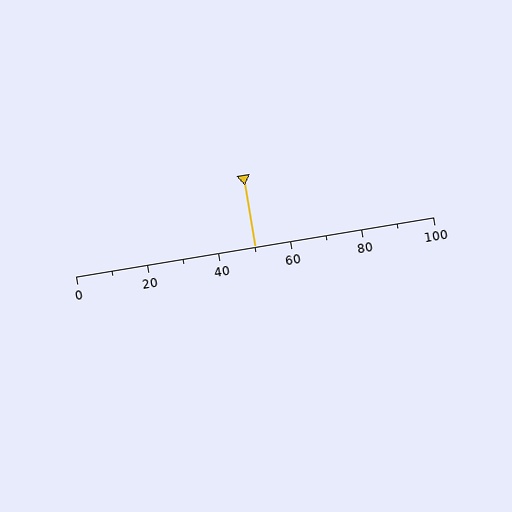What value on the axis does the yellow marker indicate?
The marker indicates approximately 50.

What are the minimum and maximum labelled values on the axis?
The axis runs from 0 to 100.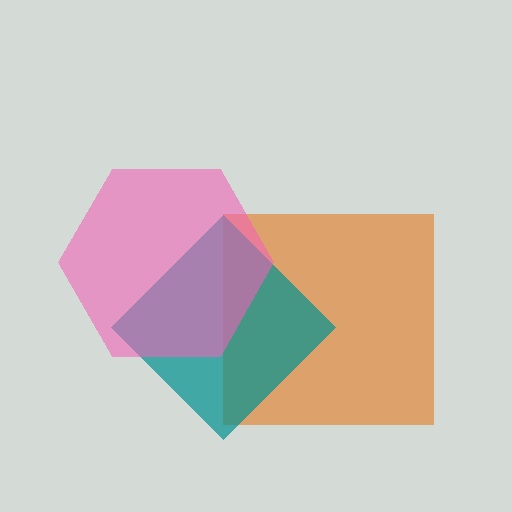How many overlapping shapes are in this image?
There are 3 overlapping shapes in the image.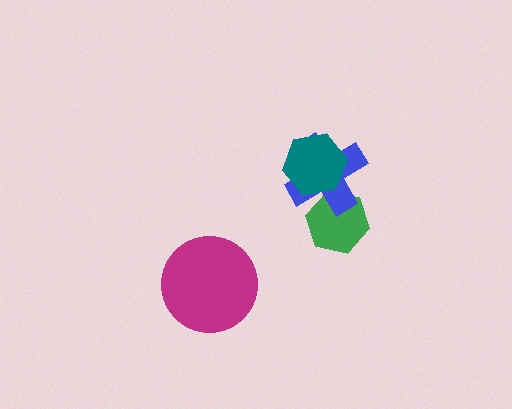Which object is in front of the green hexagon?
The blue cross is in front of the green hexagon.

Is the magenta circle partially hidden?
No, no other shape covers it.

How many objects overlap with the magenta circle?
0 objects overlap with the magenta circle.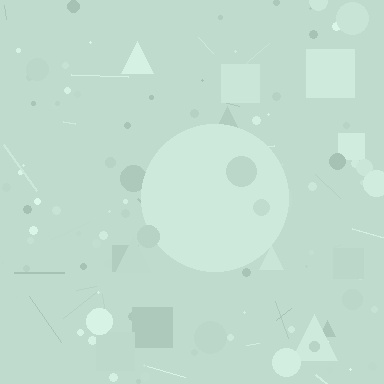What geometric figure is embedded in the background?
A circle is embedded in the background.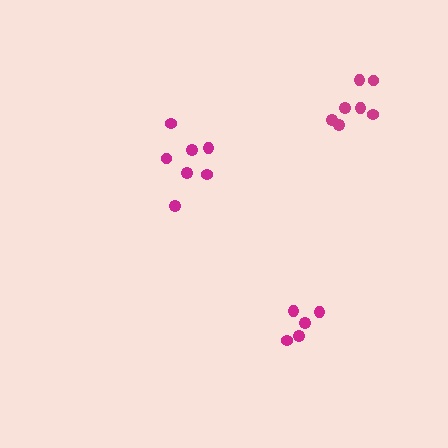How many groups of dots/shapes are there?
There are 3 groups.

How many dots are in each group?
Group 1: 5 dots, Group 2: 7 dots, Group 3: 7 dots (19 total).